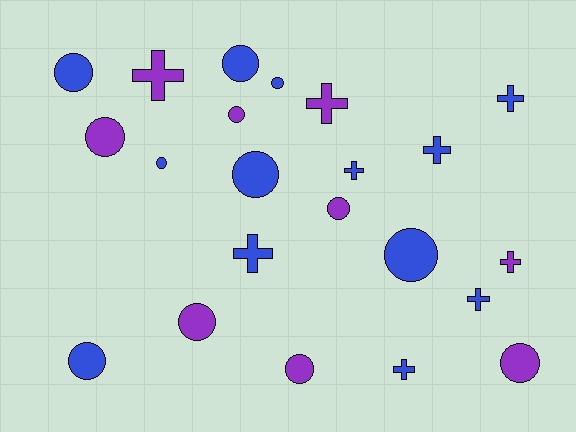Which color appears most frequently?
Blue, with 13 objects.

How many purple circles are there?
There are 6 purple circles.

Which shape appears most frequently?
Circle, with 13 objects.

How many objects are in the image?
There are 22 objects.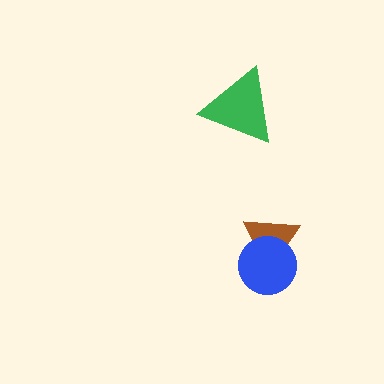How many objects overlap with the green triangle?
0 objects overlap with the green triangle.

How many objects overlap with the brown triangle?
1 object overlaps with the brown triangle.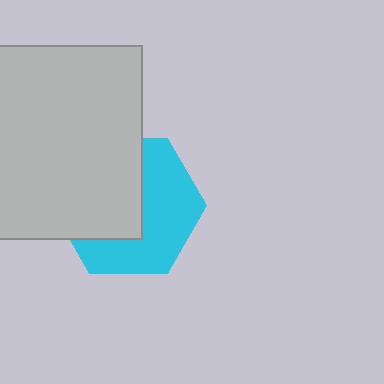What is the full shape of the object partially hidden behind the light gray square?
The partially hidden object is a cyan hexagon.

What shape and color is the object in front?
The object in front is a light gray square.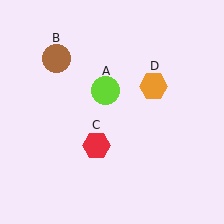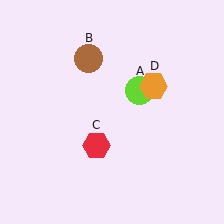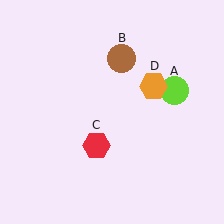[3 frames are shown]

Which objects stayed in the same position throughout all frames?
Red hexagon (object C) and orange hexagon (object D) remained stationary.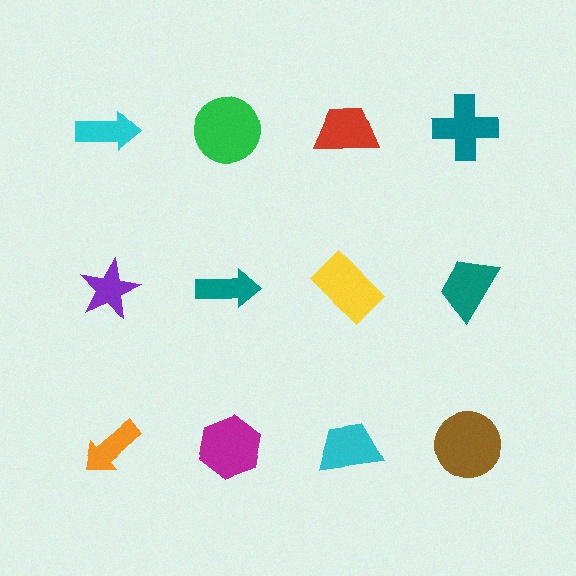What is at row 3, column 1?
An orange arrow.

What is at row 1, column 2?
A green circle.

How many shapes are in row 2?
4 shapes.